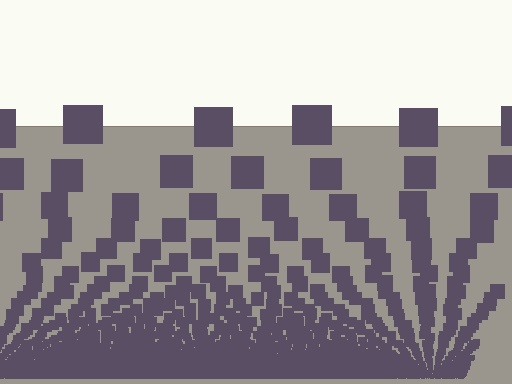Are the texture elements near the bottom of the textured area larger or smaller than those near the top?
Smaller. The gradient is inverted — elements near the bottom are smaller and denser.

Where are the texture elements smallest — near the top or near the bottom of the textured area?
Near the bottom.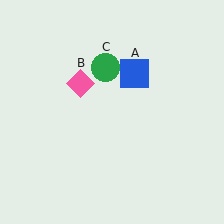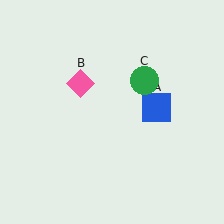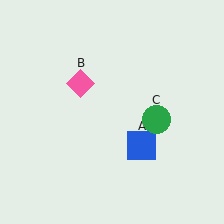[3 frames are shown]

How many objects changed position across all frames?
2 objects changed position: blue square (object A), green circle (object C).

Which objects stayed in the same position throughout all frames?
Pink diamond (object B) remained stationary.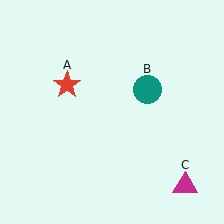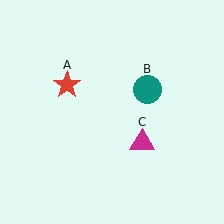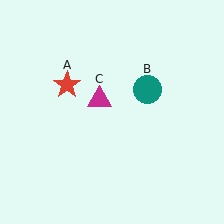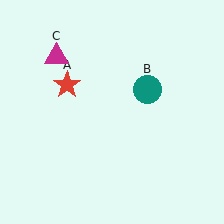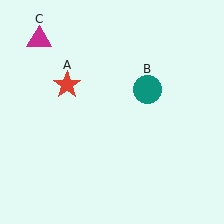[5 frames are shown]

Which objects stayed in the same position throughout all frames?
Red star (object A) and teal circle (object B) remained stationary.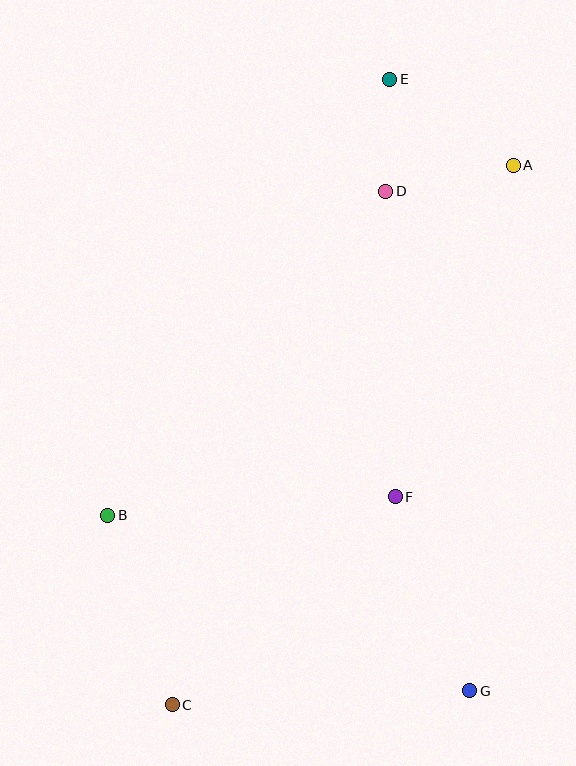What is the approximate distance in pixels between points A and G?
The distance between A and G is approximately 527 pixels.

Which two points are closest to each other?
Points D and E are closest to each other.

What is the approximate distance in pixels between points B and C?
The distance between B and C is approximately 200 pixels.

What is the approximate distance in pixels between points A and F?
The distance between A and F is approximately 352 pixels.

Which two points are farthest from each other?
Points C and E are farthest from each other.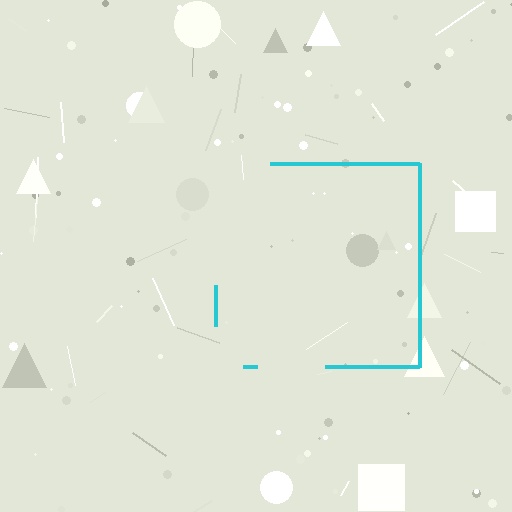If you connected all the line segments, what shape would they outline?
They would outline a square.